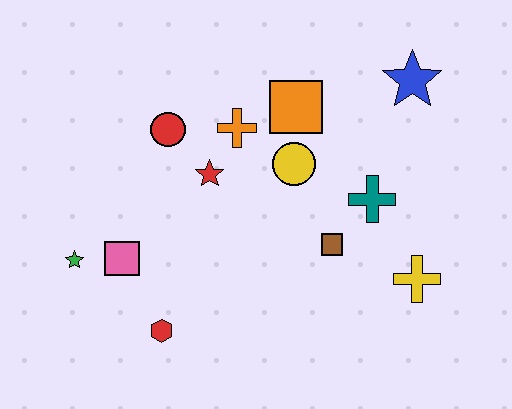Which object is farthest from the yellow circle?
The green star is farthest from the yellow circle.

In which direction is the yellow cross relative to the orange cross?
The yellow cross is to the right of the orange cross.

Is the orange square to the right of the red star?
Yes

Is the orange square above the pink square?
Yes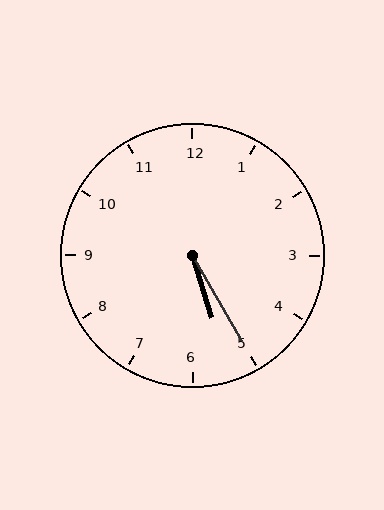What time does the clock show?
5:25.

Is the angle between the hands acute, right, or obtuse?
It is acute.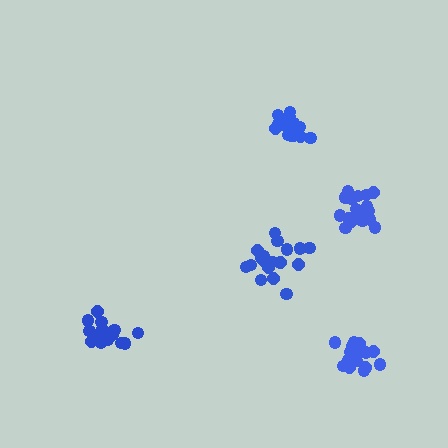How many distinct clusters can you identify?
There are 5 distinct clusters.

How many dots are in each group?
Group 1: 20 dots, Group 2: 17 dots, Group 3: 15 dots, Group 4: 21 dots, Group 5: 19 dots (92 total).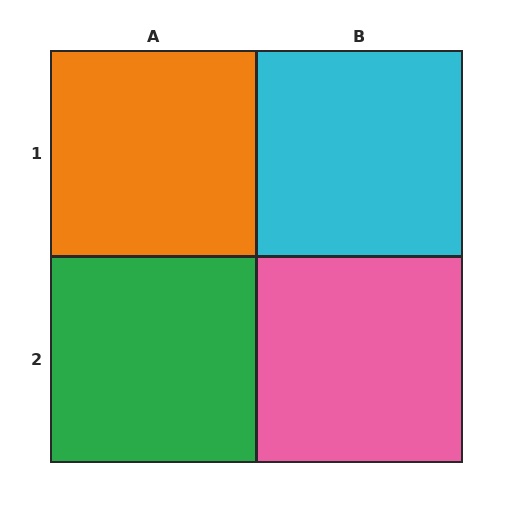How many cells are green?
1 cell is green.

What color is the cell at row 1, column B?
Cyan.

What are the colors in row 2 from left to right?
Green, pink.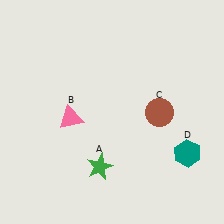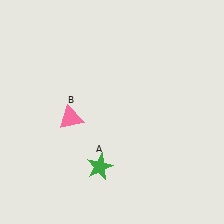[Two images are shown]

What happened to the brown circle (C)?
The brown circle (C) was removed in Image 2. It was in the bottom-right area of Image 1.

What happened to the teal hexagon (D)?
The teal hexagon (D) was removed in Image 2. It was in the bottom-right area of Image 1.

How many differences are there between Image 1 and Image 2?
There are 2 differences between the two images.